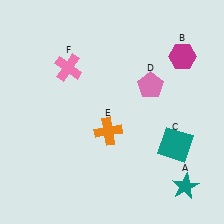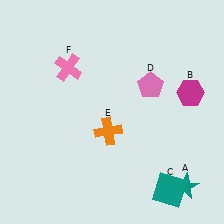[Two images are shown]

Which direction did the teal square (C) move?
The teal square (C) moved down.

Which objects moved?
The objects that moved are: the magenta hexagon (B), the teal square (C).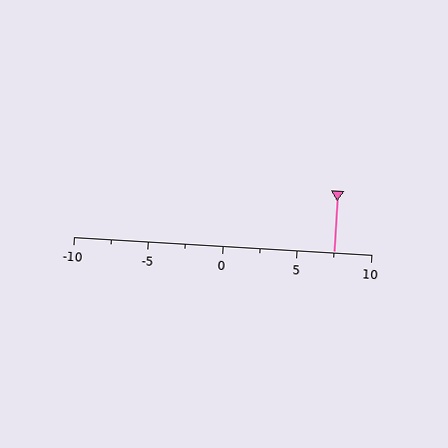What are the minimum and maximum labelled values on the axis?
The axis runs from -10 to 10.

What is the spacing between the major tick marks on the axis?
The major ticks are spaced 5 apart.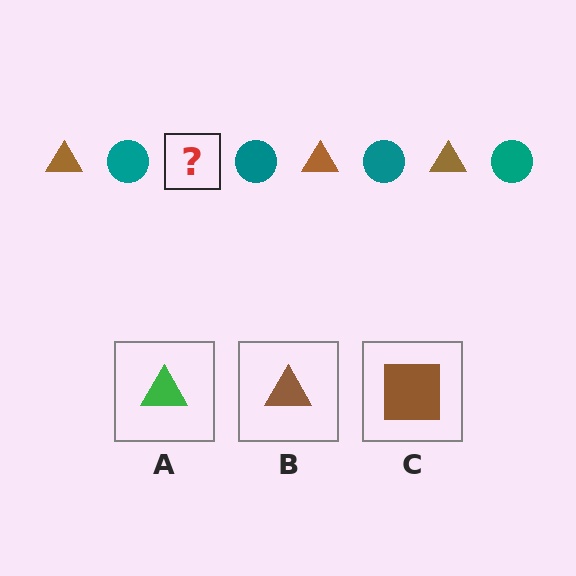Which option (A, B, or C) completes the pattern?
B.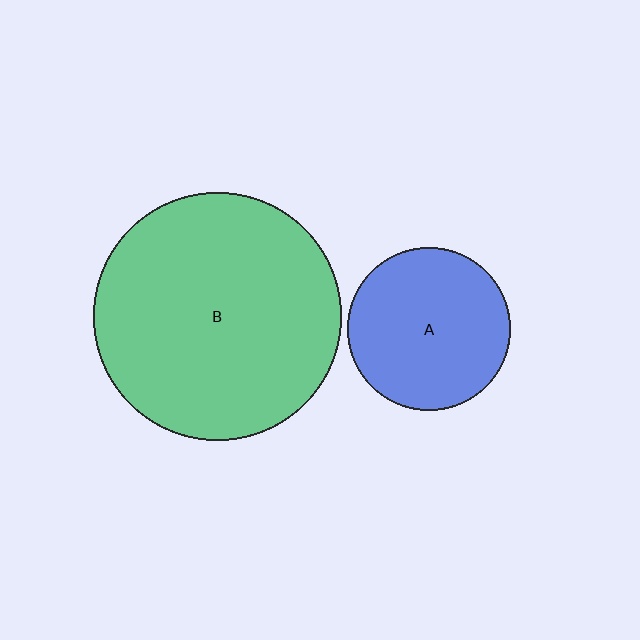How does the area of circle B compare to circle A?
Approximately 2.3 times.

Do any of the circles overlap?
No, none of the circles overlap.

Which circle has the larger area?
Circle B (green).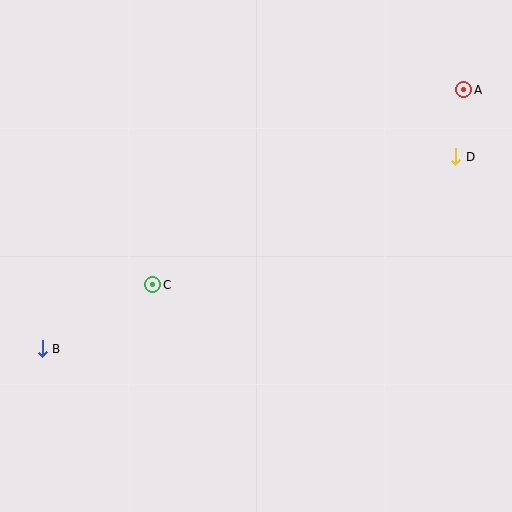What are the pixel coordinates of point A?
Point A is at (464, 90).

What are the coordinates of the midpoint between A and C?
The midpoint between A and C is at (308, 187).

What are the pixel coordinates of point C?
Point C is at (153, 285).